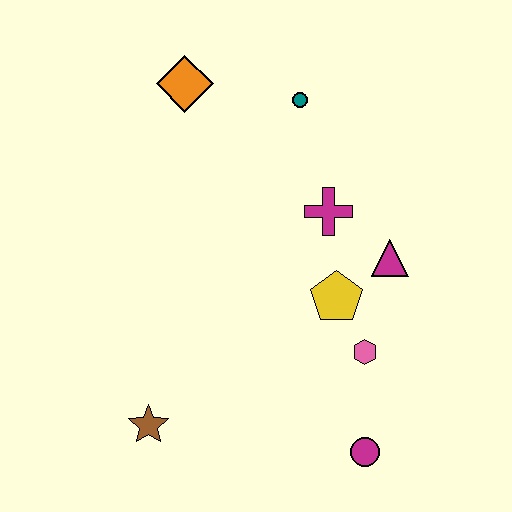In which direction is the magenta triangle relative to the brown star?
The magenta triangle is to the right of the brown star.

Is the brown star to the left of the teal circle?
Yes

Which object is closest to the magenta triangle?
The yellow pentagon is closest to the magenta triangle.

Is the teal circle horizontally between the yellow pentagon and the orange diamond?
Yes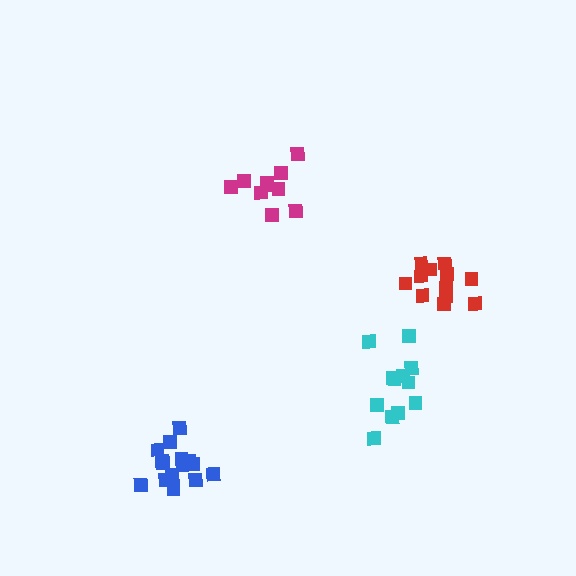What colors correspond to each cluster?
The clusters are colored: red, magenta, cyan, blue.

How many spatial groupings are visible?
There are 4 spatial groupings.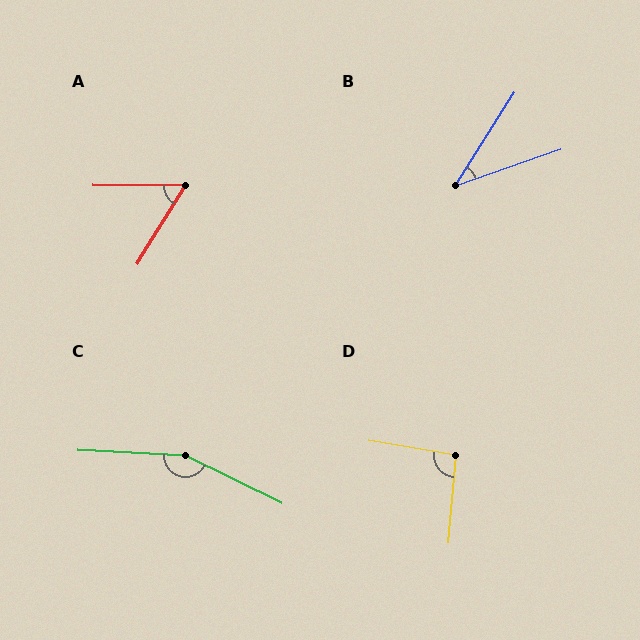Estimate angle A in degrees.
Approximately 59 degrees.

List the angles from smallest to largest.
B (38°), A (59°), D (94°), C (156°).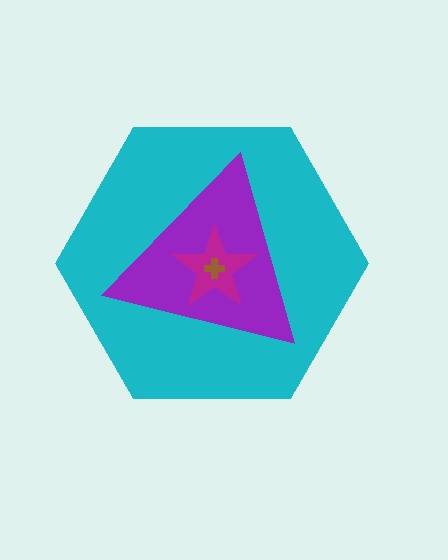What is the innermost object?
The brown cross.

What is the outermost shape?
The cyan hexagon.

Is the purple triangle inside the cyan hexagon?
Yes.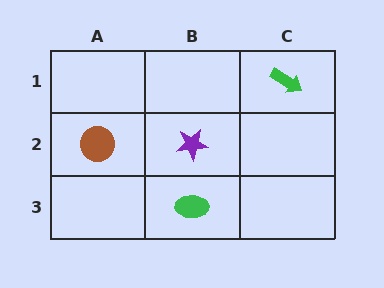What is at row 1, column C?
A green arrow.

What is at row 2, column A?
A brown circle.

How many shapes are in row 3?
1 shape.